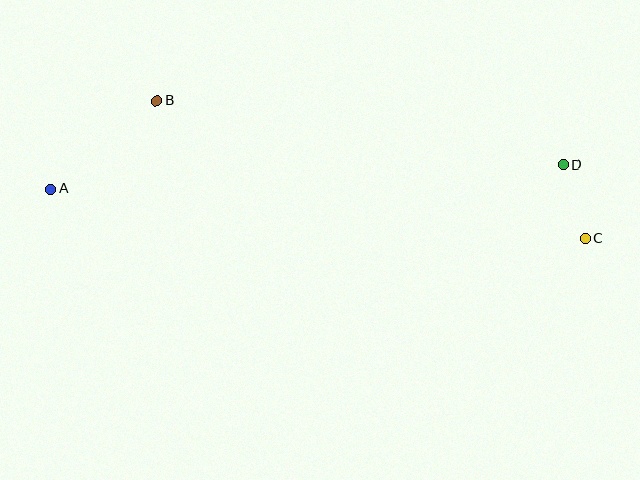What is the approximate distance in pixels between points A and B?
The distance between A and B is approximately 138 pixels.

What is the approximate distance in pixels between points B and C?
The distance between B and C is approximately 450 pixels.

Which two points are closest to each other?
Points C and D are closest to each other.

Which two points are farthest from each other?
Points A and C are farthest from each other.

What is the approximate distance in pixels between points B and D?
The distance between B and D is approximately 411 pixels.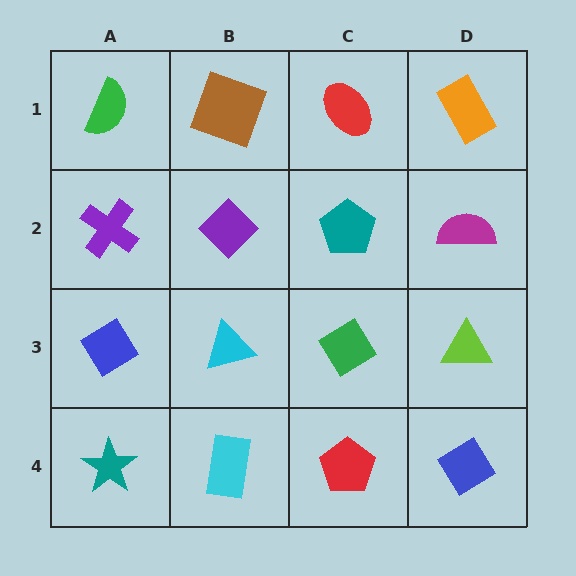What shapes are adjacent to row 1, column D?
A magenta semicircle (row 2, column D), a red ellipse (row 1, column C).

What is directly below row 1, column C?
A teal pentagon.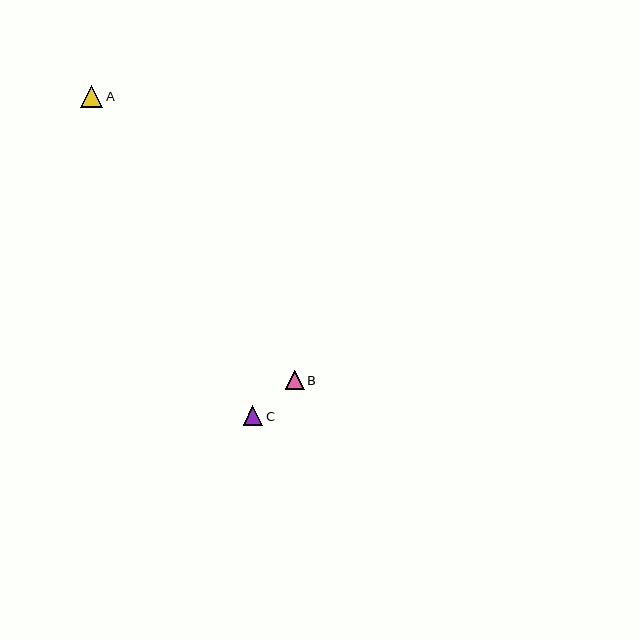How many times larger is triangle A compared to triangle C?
Triangle A is approximately 1.1 times the size of triangle C.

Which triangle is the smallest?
Triangle B is the smallest with a size of approximately 19 pixels.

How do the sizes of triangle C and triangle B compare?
Triangle C and triangle B are approximately the same size.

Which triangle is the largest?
Triangle A is the largest with a size of approximately 22 pixels.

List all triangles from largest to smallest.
From largest to smallest: A, C, B.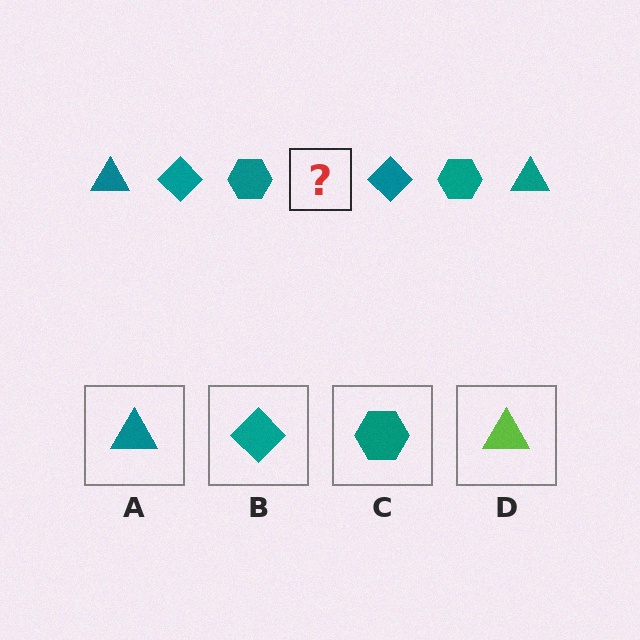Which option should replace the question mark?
Option A.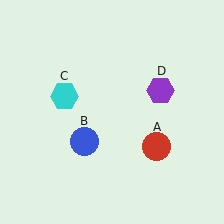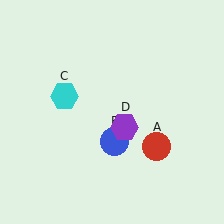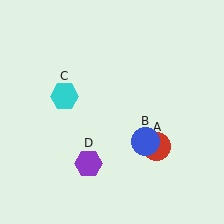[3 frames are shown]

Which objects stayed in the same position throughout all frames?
Red circle (object A) and cyan hexagon (object C) remained stationary.